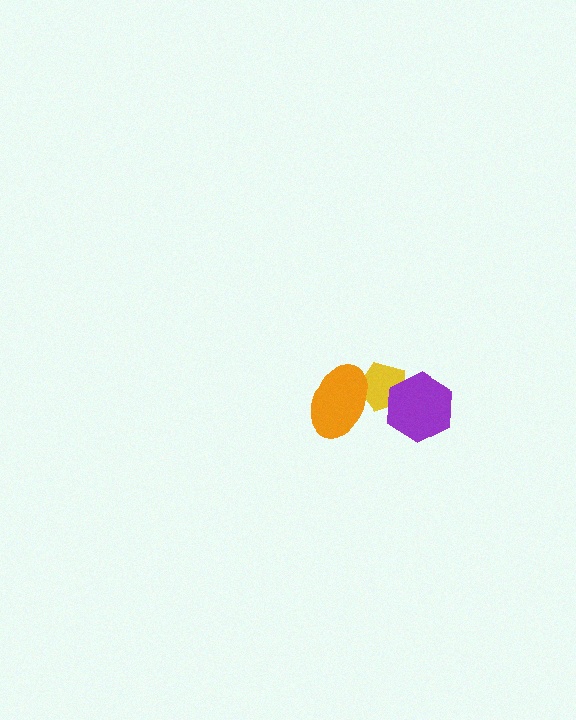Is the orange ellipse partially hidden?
No, no other shape covers it.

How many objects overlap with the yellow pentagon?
2 objects overlap with the yellow pentagon.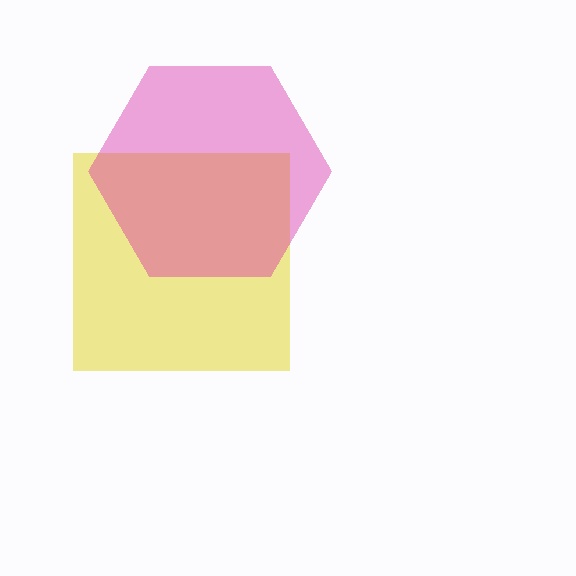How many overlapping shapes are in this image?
There are 2 overlapping shapes in the image.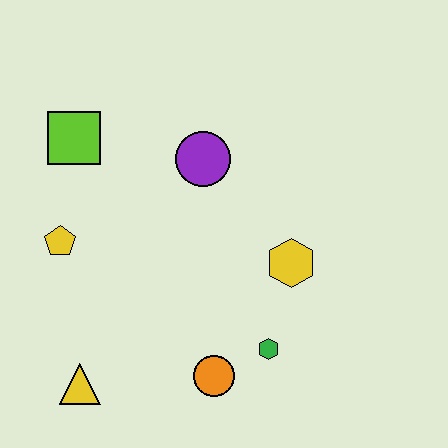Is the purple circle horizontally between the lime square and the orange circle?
Yes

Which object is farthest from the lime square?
The green hexagon is farthest from the lime square.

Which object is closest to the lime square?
The yellow pentagon is closest to the lime square.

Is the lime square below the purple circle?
No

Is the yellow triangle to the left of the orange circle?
Yes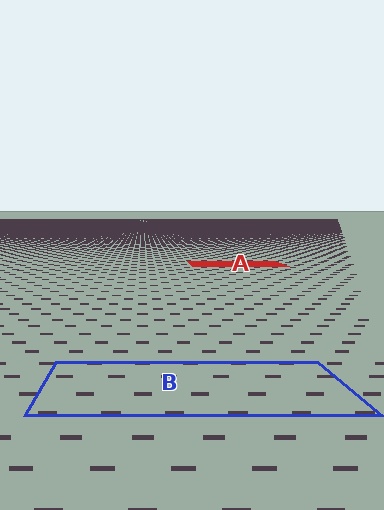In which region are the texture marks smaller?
The texture marks are smaller in region A, because it is farther away.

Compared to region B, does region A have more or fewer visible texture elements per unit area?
Region A has more texture elements per unit area — they are packed more densely because it is farther away.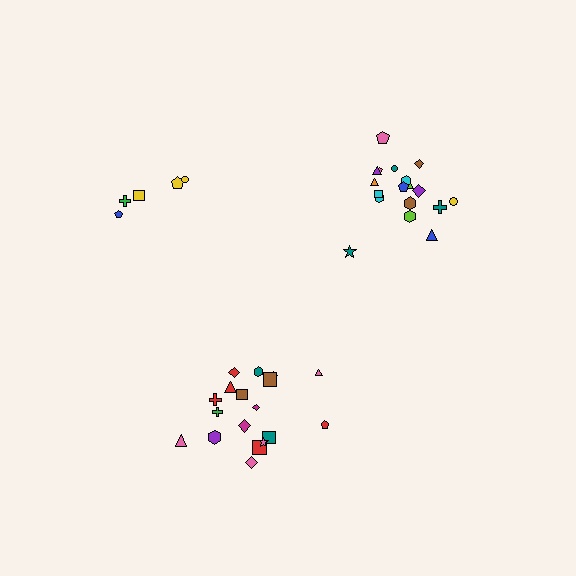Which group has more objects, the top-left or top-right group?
The top-right group.